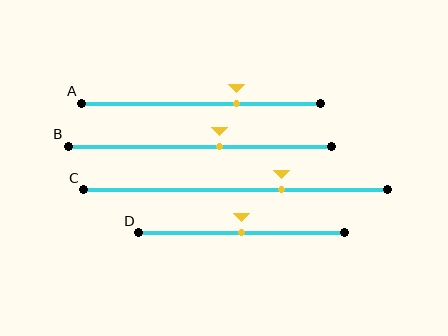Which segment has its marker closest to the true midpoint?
Segment D has its marker closest to the true midpoint.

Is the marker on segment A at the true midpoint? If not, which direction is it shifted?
No, the marker on segment A is shifted to the right by about 15% of the segment length.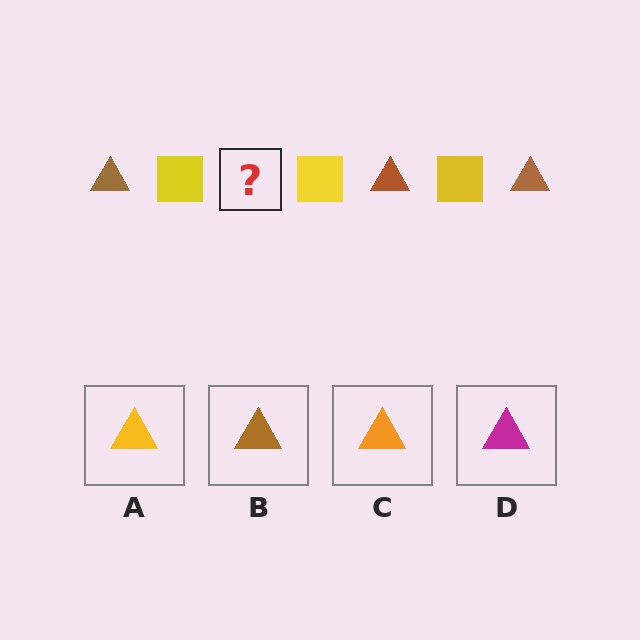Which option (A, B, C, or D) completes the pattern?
B.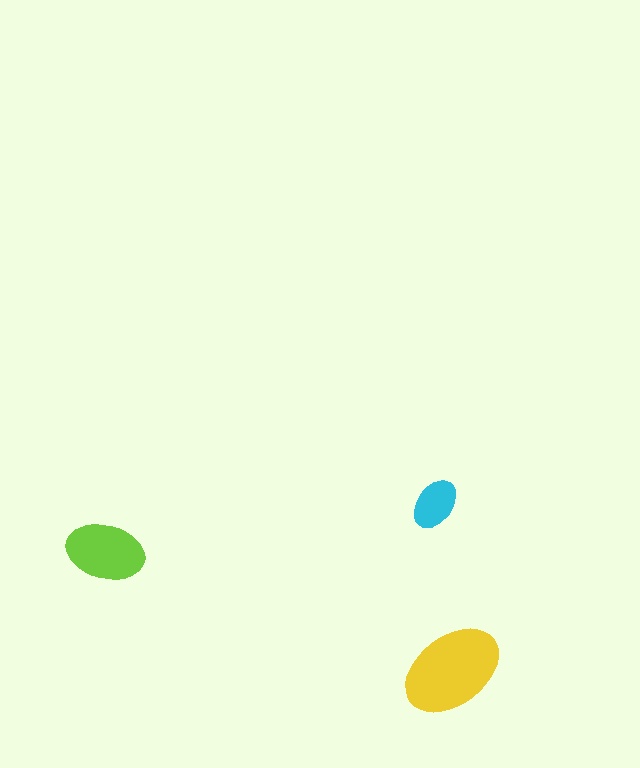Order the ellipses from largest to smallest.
the yellow one, the lime one, the cyan one.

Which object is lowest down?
The yellow ellipse is bottommost.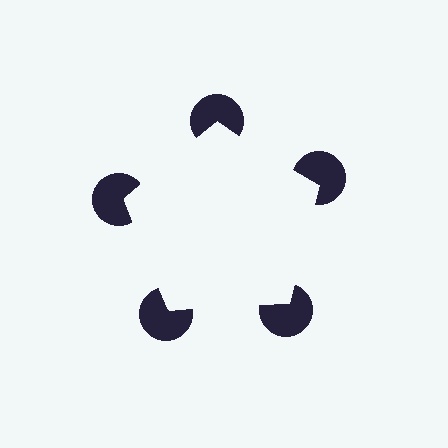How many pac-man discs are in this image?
There are 5 — one at each vertex of the illusory pentagon.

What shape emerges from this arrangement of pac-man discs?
An illusory pentagon — its edges are inferred from the aligned wedge cuts in the pac-man discs, not physically drawn.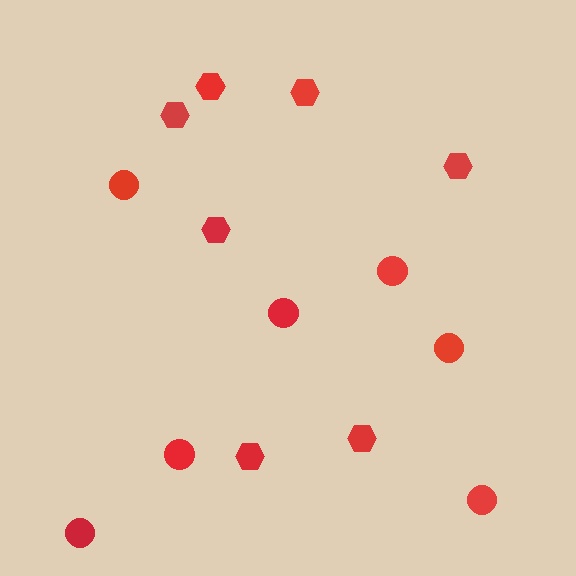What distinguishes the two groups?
There are 2 groups: one group of circles (7) and one group of hexagons (7).